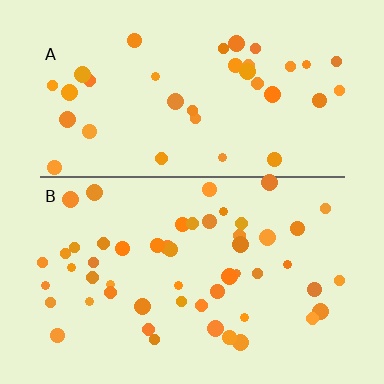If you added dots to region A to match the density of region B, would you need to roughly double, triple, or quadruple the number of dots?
Approximately double.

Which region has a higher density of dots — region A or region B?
B (the bottom).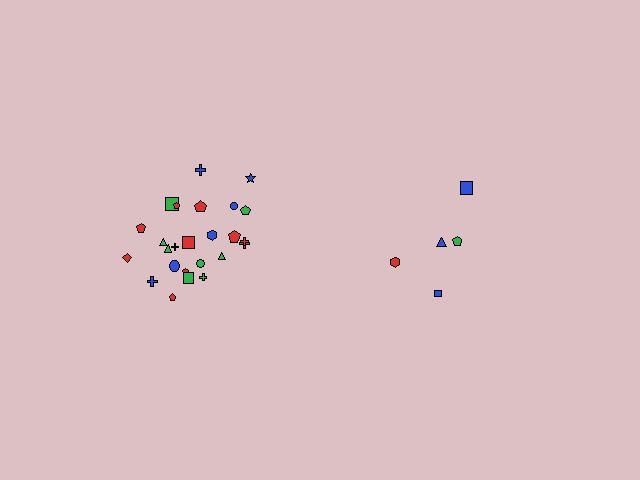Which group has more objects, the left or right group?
The left group.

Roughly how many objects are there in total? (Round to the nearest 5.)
Roughly 30 objects in total.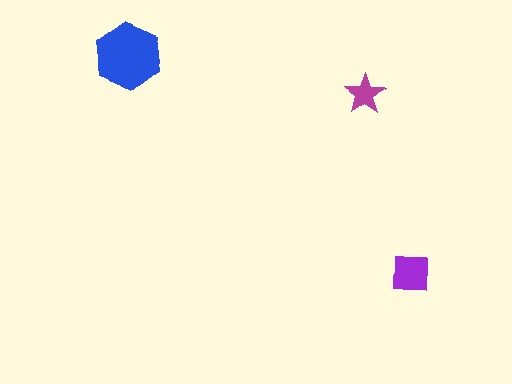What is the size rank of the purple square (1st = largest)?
2nd.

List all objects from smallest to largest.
The magenta star, the purple square, the blue hexagon.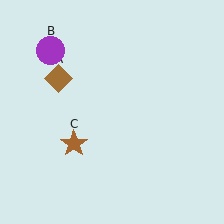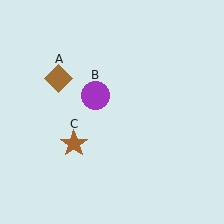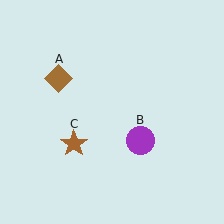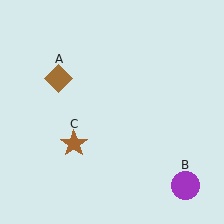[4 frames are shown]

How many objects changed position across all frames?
1 object changed position: purple circle (object B).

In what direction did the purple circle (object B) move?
The purple circle (object B) moved down and to the right.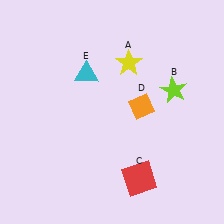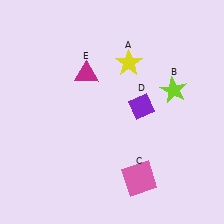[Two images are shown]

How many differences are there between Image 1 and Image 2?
There are 3 differences between the two images.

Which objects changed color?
C changed from red to pink. D changed from orange to purple. E changed from cyan to magenta.